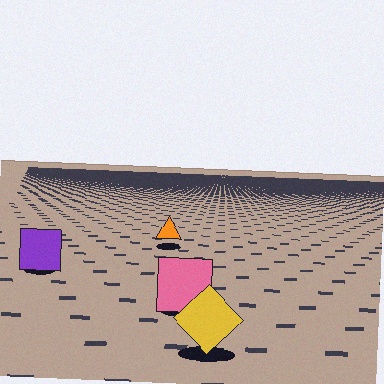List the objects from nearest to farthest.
From nearest to farthest: the yellow diamond, the pink square, the purple square, the orange triangle.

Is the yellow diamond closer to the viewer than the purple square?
Yes. The yellow diamond is closer — you can tell from the texture gradient: the ground texture is coarser near it.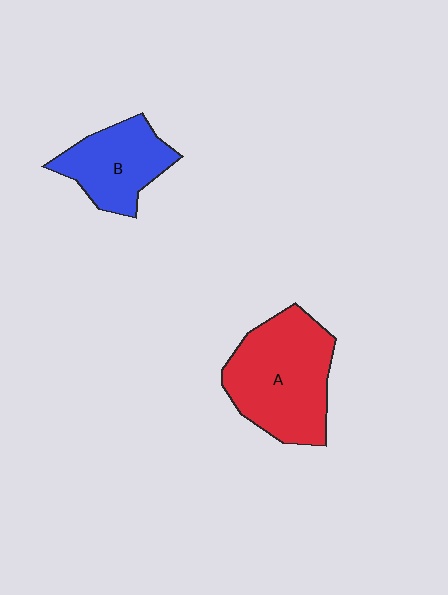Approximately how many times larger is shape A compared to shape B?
Approximately 1.6 times.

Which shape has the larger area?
Shape A (red).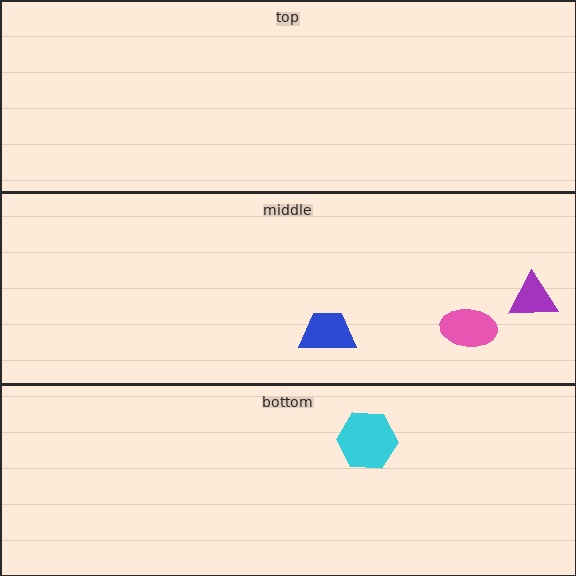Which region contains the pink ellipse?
The middle region.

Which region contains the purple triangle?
The middle region.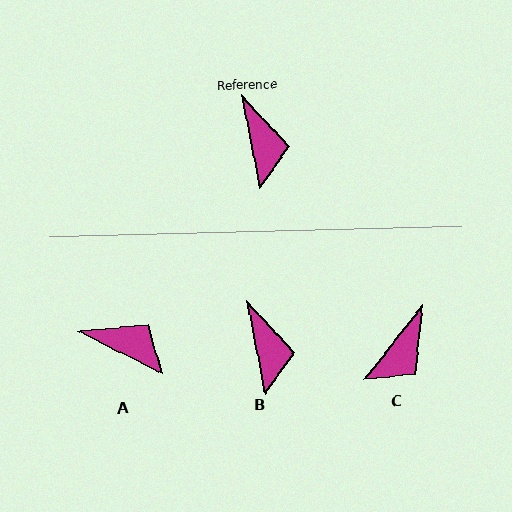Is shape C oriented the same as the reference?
No, it is off by about 49 degrees.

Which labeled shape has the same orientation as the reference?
B.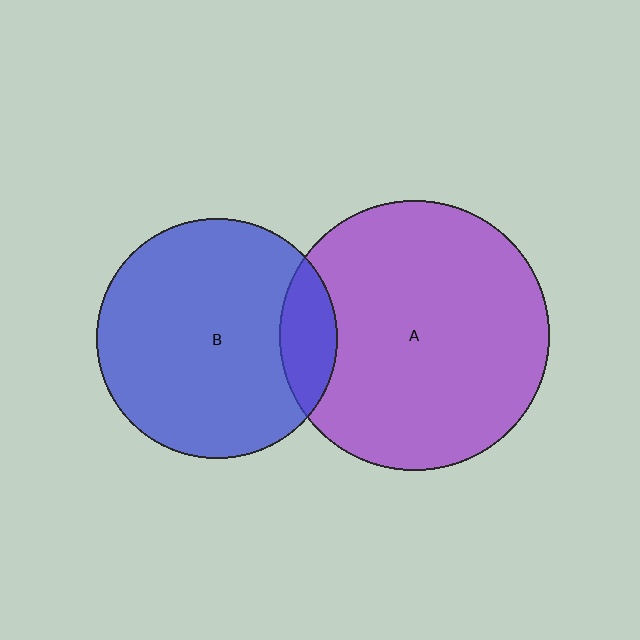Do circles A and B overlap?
Yes.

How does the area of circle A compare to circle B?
Approximately 1.3 times.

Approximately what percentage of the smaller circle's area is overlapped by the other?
Approximately 15%.